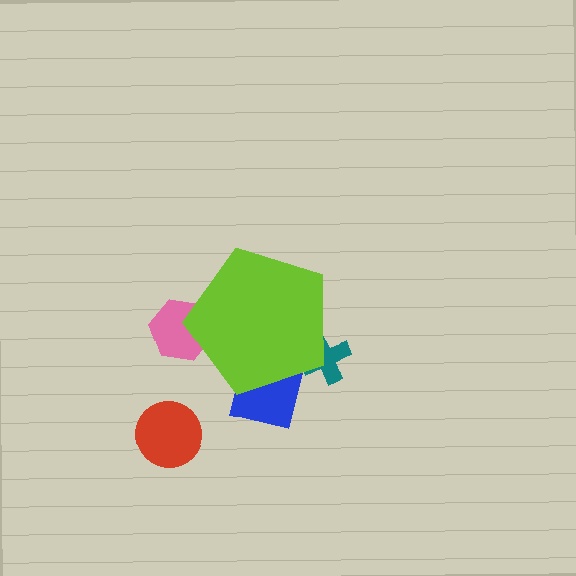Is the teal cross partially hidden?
Yes, the teal cross is partially hidden behind the lime pentagon.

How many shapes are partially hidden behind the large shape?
3 shapes are partially hidden.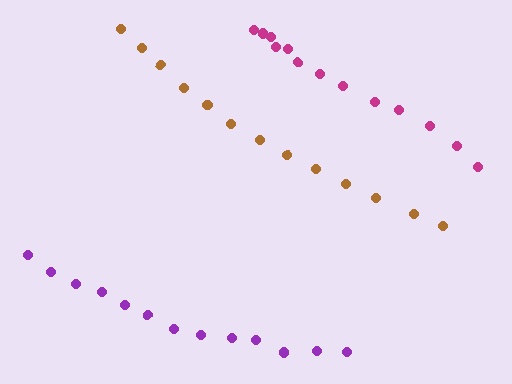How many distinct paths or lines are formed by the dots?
There are 3 distinct paths.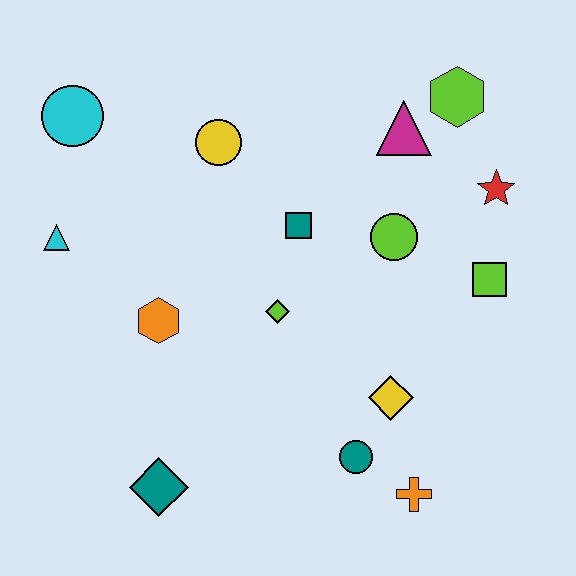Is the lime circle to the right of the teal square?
Yes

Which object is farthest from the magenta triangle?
The teal diamond is farthest from the magenta triangle.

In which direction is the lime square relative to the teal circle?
The lime square is above the teal circle.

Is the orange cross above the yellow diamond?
No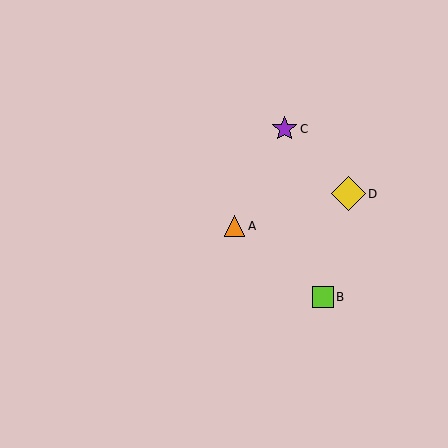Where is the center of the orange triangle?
The center of the orange triangle is at (234, 226).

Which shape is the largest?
The yellow diamond (labeled D) is the largest.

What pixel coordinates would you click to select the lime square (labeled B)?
Click at (323, 297) to select the lime square B.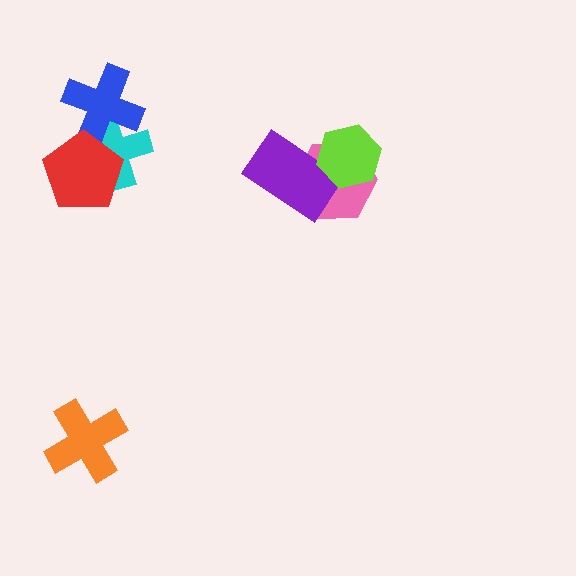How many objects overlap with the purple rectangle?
2 objects overlap with the purple rectangle.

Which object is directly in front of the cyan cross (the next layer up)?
The blue cross is directly in front of the cyan cross.